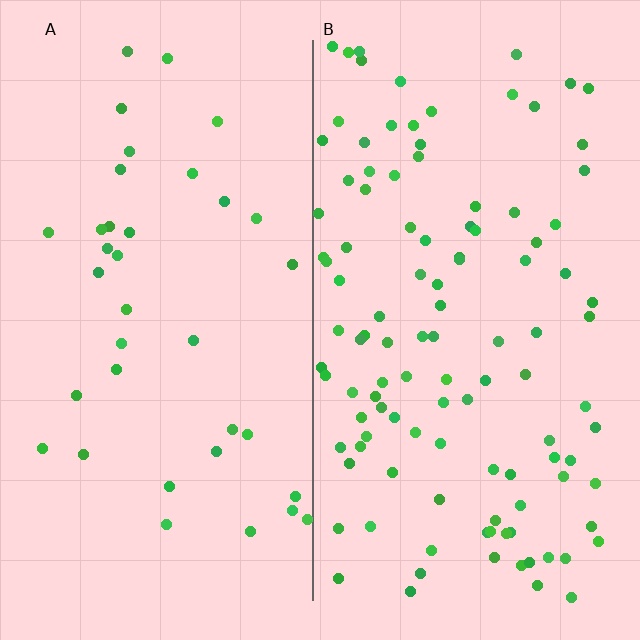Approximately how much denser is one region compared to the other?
Approximately 3.1× — region B over region A.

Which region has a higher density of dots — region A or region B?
B (the right).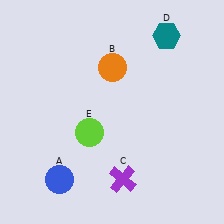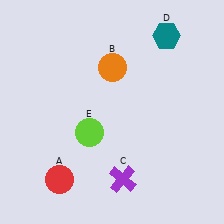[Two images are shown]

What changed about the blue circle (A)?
In Image 1, A is blue. In Image 2, it changed to red.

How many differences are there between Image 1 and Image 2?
There is 1 difference between the two images.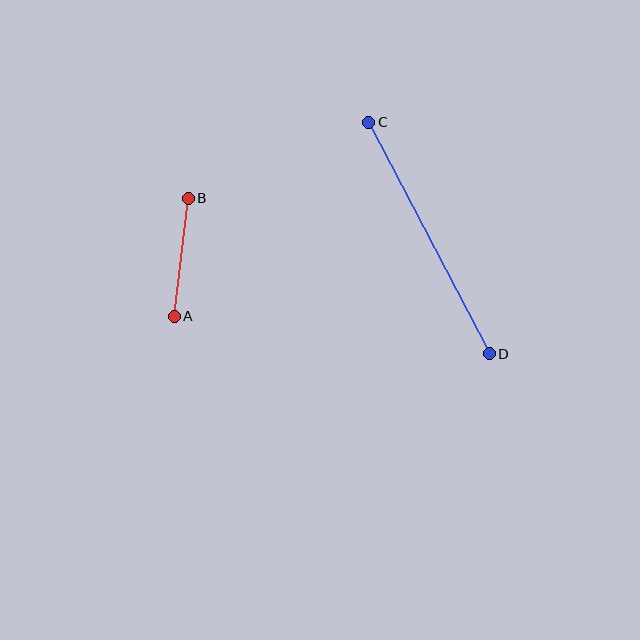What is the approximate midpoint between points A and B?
The midpoint is at approximately (181, 257) pixels.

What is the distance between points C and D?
The distance is approximately 261 pixels.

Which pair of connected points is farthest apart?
Points C and D are farthest apart.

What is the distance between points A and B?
The distance is approximately 119 pixels.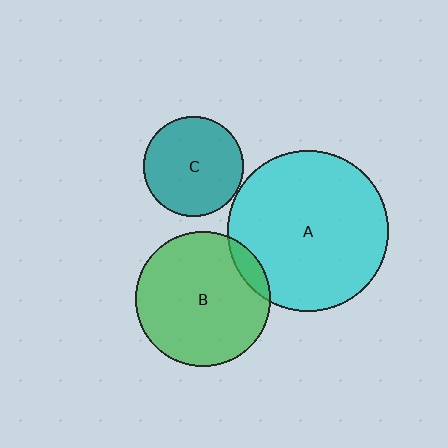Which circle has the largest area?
Circle A (cyan).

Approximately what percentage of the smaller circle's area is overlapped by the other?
Approximately 10%.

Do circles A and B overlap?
Yes.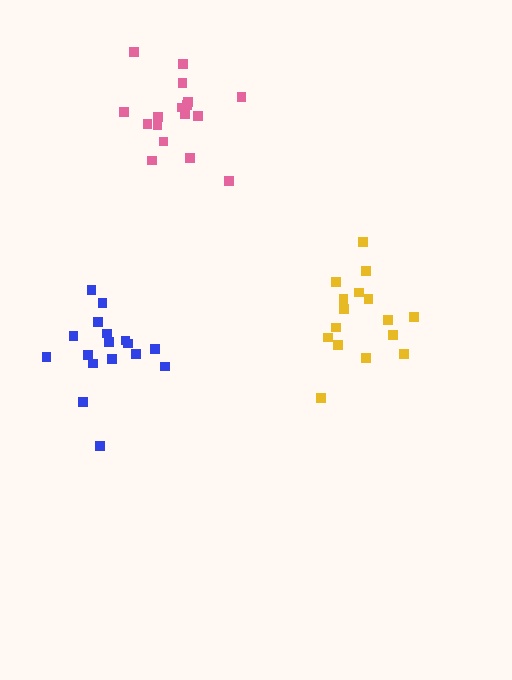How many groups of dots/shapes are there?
There are 3 groups.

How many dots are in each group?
Group 1: 17 dots, Group 2: 17 dots, Group 3: 17 dots (51 total).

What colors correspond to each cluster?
The clusters are colored: yellow, pink, blue.